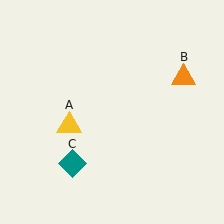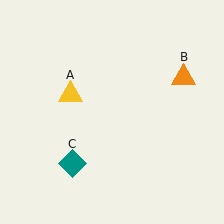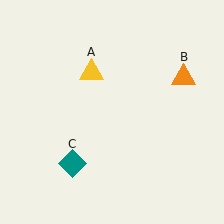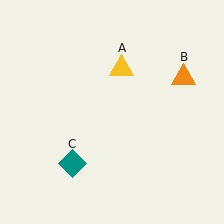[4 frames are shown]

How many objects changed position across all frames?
1 object changed position: yellow triangle (object A).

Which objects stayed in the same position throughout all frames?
Orange triangle (object B) and teal diamond (object C) remained stationary.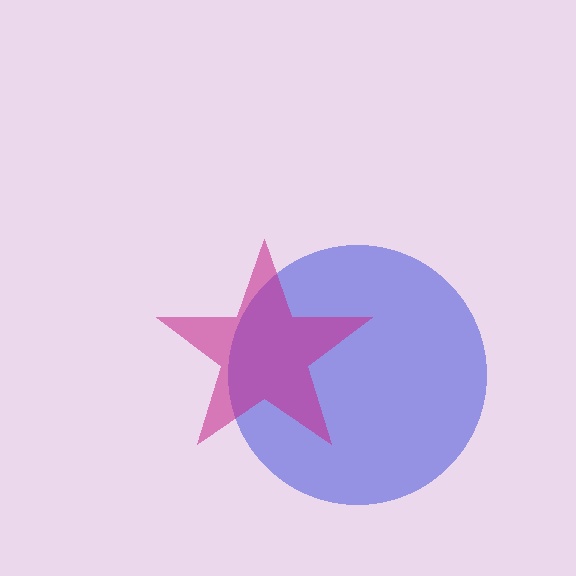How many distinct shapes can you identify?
There are 2 distinct shapes: a blue circle, a magenta star.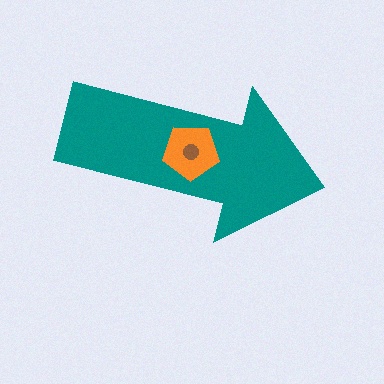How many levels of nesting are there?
3.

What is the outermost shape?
The teal arrow.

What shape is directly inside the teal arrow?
The orange pentagon.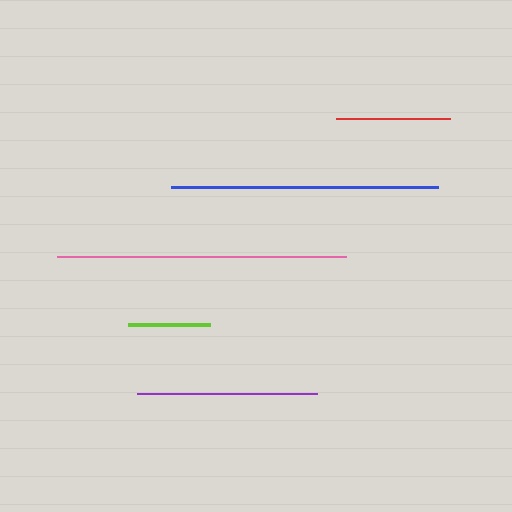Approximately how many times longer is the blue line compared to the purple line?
The blue line is approximately 1.5 times the length of the purple line.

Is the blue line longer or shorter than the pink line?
The pink line is longer than the blue line.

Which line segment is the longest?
The pink line is the longest at approximately 290 pixels.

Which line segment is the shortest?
The lime line is the shortest at approximately 82 pixels.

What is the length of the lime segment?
The lime segment is approximately 82 pixels long.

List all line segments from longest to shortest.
From longest to shortest: pink, blue, purple, red, lime.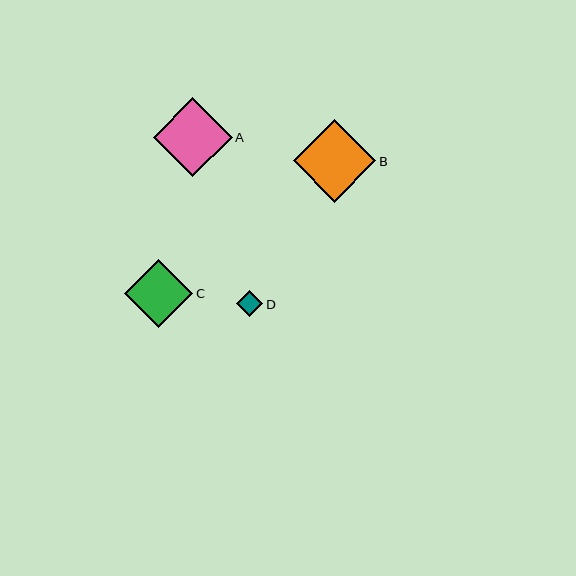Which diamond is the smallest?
Diamond D is the smallest with a size of approximately 26 pixels.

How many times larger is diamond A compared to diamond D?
Diamond A is approximately 3.0 times the size of diamond D.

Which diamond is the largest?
Diamond B is the largest with a size of approximately 82 pixels.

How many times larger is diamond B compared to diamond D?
Diamond B is approximately 3.2 times the size of diamond D.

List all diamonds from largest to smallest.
From largest to smallest: B, A, C, D.